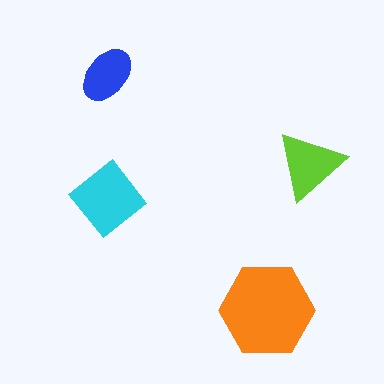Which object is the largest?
The orange hexagon.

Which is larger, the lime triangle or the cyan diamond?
The cyan diamond.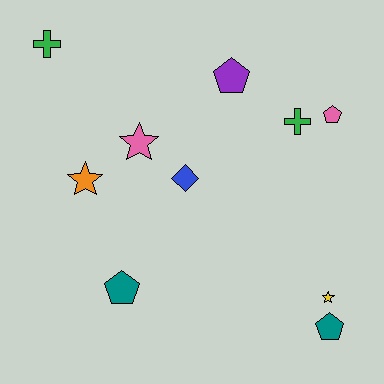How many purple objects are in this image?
There is 1 purple object.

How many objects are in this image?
There are 10 objects.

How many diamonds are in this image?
There is 1 diamond.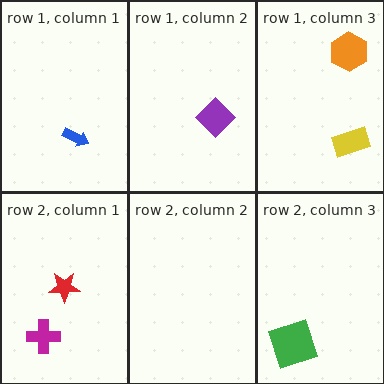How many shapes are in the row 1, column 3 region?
2.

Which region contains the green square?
The row 2, column 3 region.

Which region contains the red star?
The row 2, column 1 region.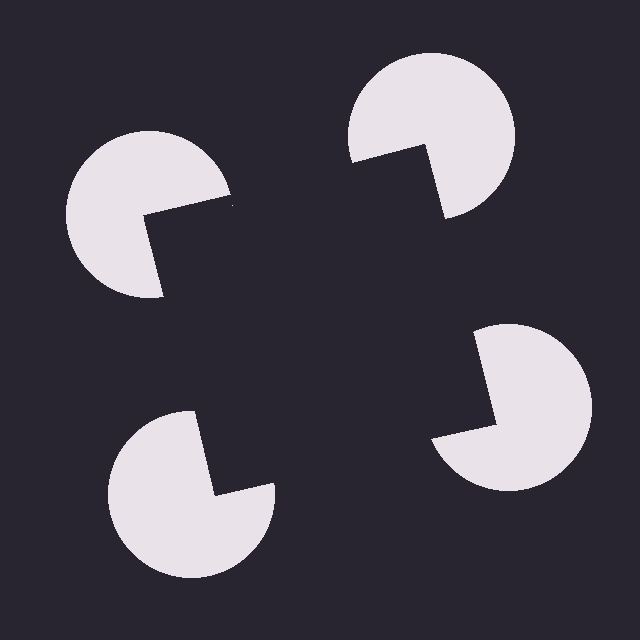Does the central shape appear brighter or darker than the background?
It typically appears slightly darker than the background, even though no actual brightness change is drawn.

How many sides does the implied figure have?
4 sides.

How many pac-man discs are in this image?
There are 4 — one at each vertex of the illusory square.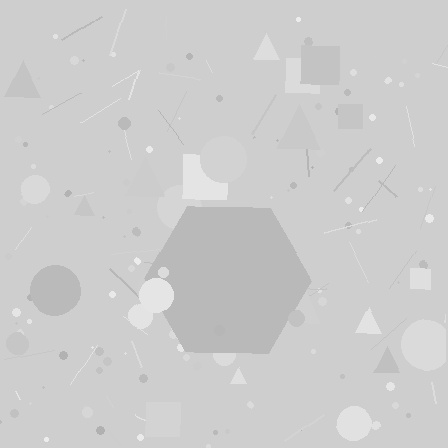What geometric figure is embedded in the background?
A hexagon is embedded in the background.